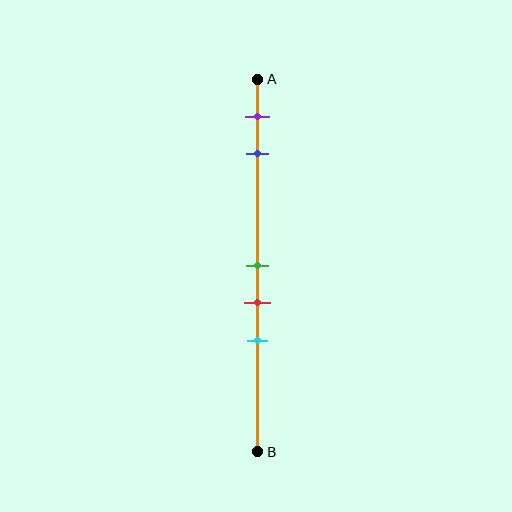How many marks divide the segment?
There are 5 marks dividing the segment.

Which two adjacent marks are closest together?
The green and red marks are the closest adjacent pair.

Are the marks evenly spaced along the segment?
No, the marks are not evenly spaced.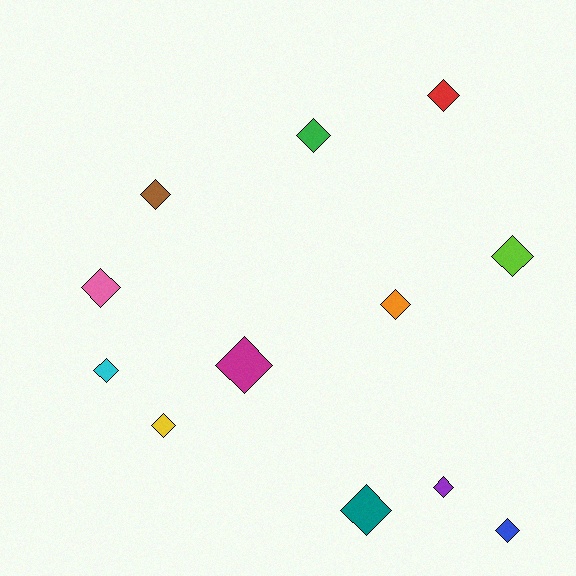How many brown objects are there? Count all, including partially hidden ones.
There is 1 brown object.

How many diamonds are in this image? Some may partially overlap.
There are 12 diamonds.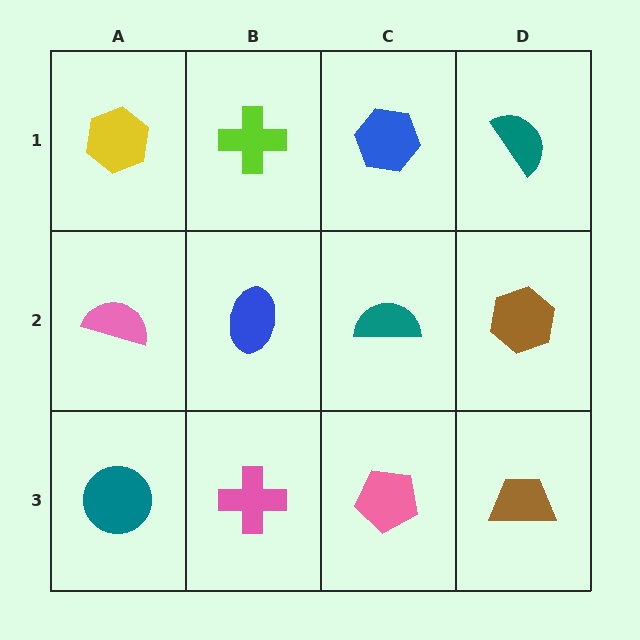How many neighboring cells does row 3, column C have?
3.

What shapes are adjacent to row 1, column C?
A teal semicircle (row 2, column C), a lime cross (row 1, column B), a teal semicircle (row 1, column D).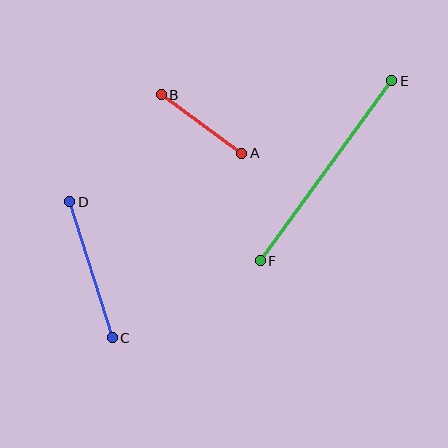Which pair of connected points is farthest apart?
Points E and F are farthest apart.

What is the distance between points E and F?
The distance is approximately 223 pixels.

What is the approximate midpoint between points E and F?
The midpoint is at approximately (326, 171) pixels.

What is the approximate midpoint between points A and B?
The midpoint is at approximately (202, 124) pixels.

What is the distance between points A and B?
The distance is approximately 100 pixels.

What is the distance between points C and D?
The distance is approximately 143 pixels.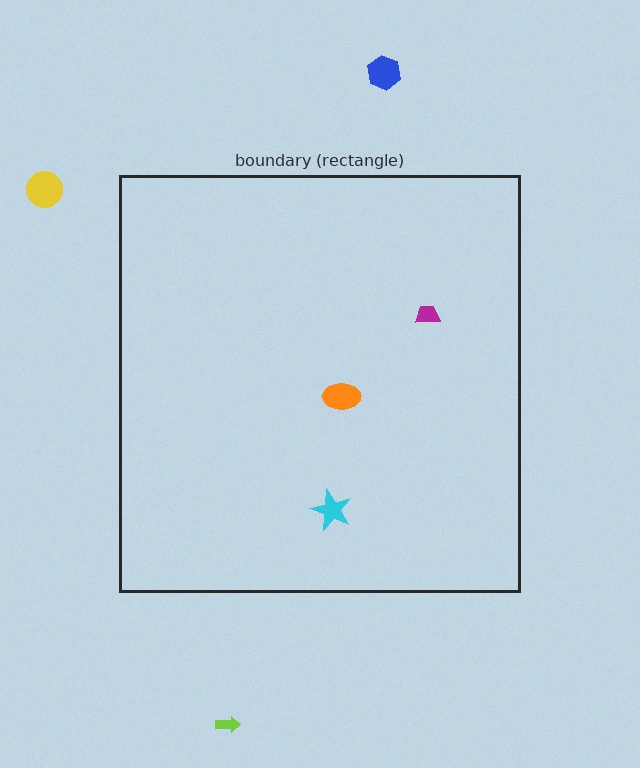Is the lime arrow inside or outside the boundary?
Outside.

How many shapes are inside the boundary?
3 inside, 3 outside.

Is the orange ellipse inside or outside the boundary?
Inside.